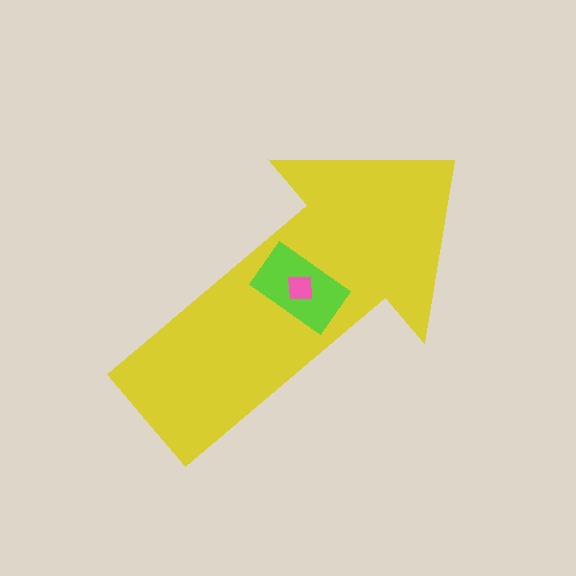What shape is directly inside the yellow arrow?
The lime rectangle.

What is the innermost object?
The pink square.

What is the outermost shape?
The yellow arrow.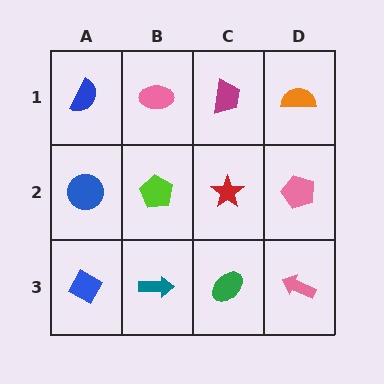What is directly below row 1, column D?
A pink pentagon.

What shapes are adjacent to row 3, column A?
A blue circle (row 2, column A), a teal arrow (row 3, column B).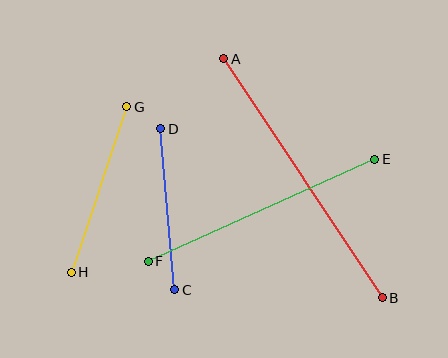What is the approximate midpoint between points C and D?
The midpoint is at approximately (168, 209) pixels.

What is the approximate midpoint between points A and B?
The midpoint is at approximately (303, 178) pixels.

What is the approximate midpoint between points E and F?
The midpoint is at approximately (261, 210) pixels.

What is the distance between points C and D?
The distance is approximately 161 pixels.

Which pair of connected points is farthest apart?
Points A and B are farthest apart.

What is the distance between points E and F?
The distance is approximately 249 pixels.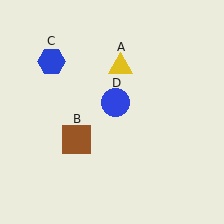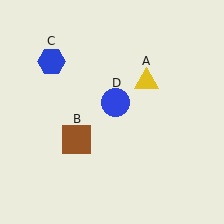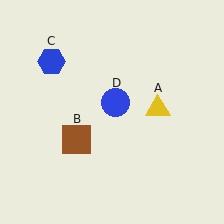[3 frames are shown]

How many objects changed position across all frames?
1 object changed position: yellow triangle (object A).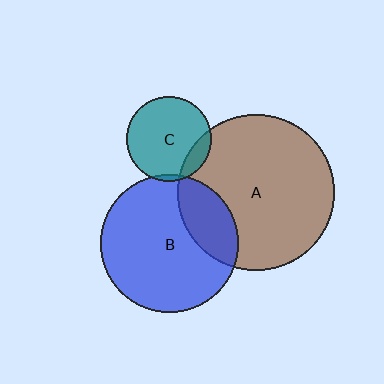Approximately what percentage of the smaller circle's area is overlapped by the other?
Approximately 5%.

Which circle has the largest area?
Circle A (brown).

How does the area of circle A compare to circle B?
Approximately 1.3 times.